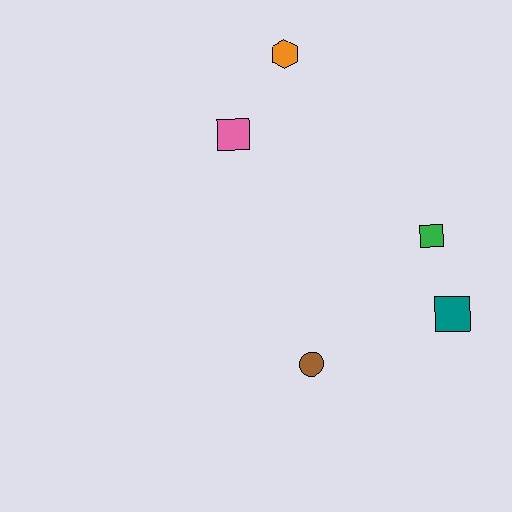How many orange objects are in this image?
There is 1 orange object.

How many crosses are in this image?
There are no crosses.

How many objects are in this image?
There are 5 objects.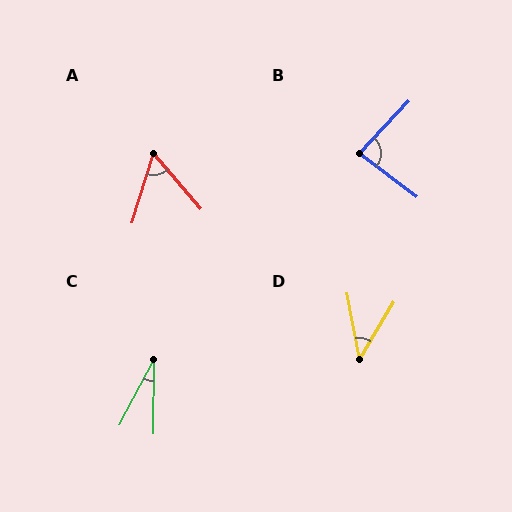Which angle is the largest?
B, at approximately 83 degrees.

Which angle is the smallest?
C, at approximately 27 degrees.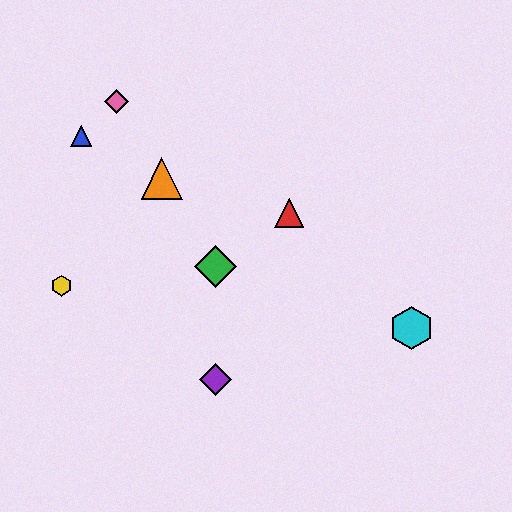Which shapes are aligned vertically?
The green diamond, the purple diamond are aligned vertically.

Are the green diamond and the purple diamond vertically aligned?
Yes, both are at x≈216.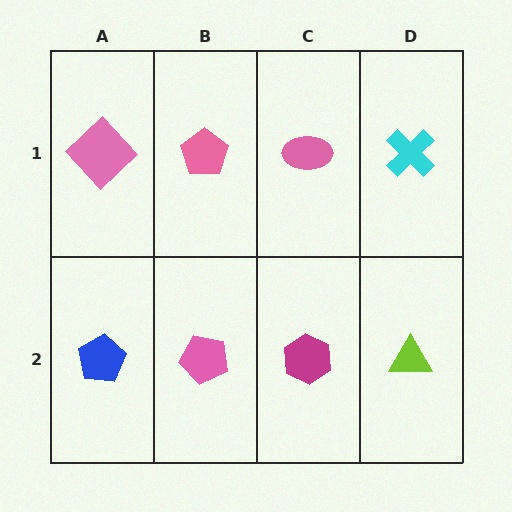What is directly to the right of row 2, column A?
A pink pentagon.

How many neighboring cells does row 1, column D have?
2.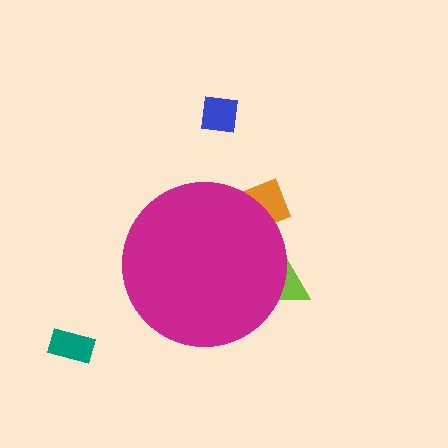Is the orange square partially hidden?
Yes, the orange square is partially hidden behind the magenta circle.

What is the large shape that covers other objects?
A magenta circle.